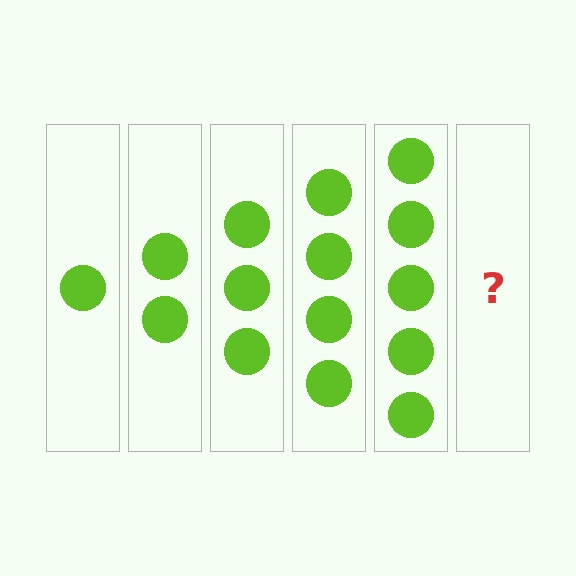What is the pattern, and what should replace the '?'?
The pattern is that each step adds one more circle. The '?' should be 6 circles.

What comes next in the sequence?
The next element should be 6 circles.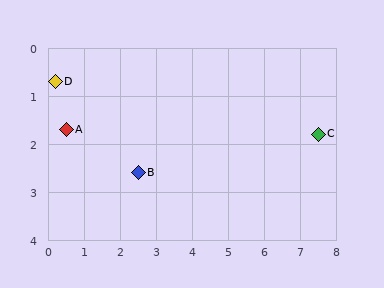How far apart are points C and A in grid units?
Points C and A are about 7.0 grid units apart.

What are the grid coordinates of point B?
Point B is at approximately (2.5, 2.6).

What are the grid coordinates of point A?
Point A is at approximately (0.5, 1.7).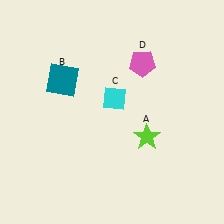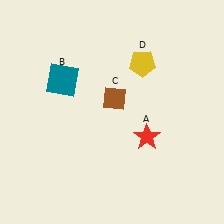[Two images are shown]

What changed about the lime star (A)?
In Image 1, A is lime. In Image 2, it changed to red.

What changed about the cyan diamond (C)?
In Image 1, C is cyan. In Image 2, it changed to brown.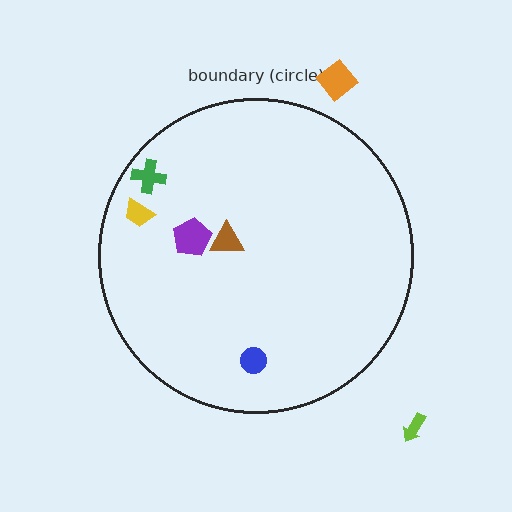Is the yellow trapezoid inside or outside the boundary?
Inside.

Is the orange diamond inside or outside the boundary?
Outside.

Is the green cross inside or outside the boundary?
Inside.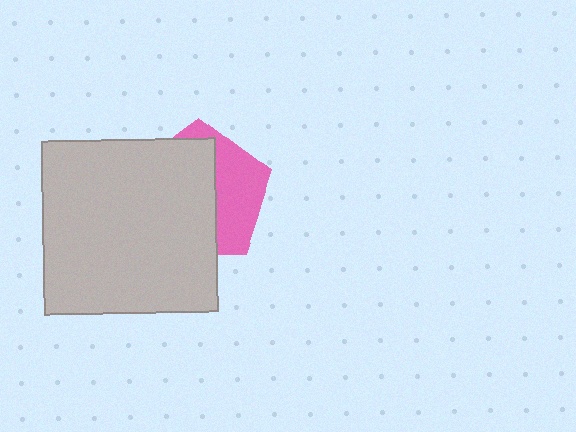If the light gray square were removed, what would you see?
You would see the complete pink pentagon.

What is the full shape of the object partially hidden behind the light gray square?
The partially hidden object is a pink pentagon.